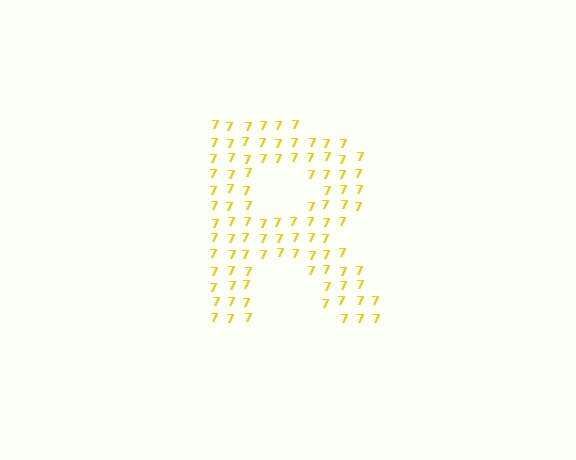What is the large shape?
The large shape is the letter R.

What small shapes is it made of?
It is made of small digit 7's.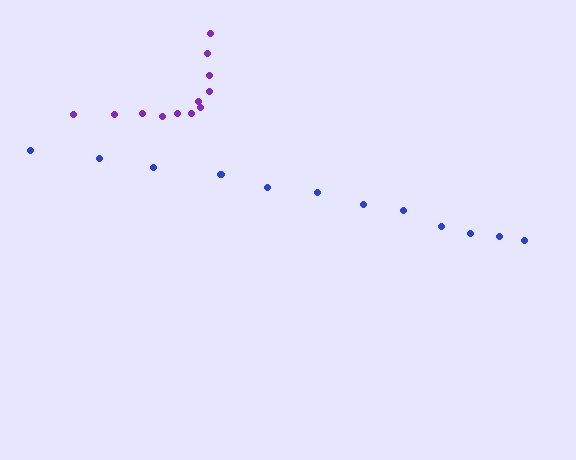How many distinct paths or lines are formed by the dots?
There are 2 distinct paths.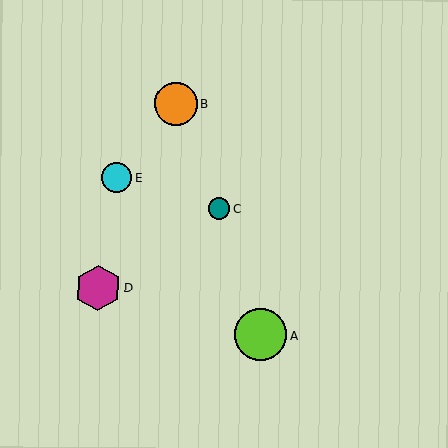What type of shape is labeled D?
Shape D is a magenta hexagon.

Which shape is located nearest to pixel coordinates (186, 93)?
The orange circle (labeled B) at (176, 104) is nearest to that location.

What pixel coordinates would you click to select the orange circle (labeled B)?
Click at (176, 104) to select the orange circle B.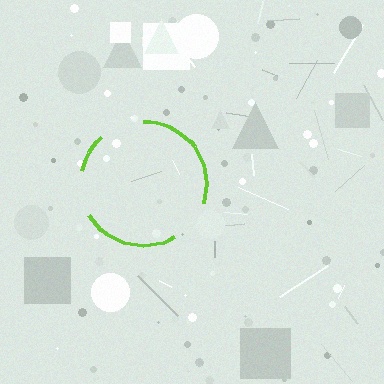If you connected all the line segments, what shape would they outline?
They would outline a circle.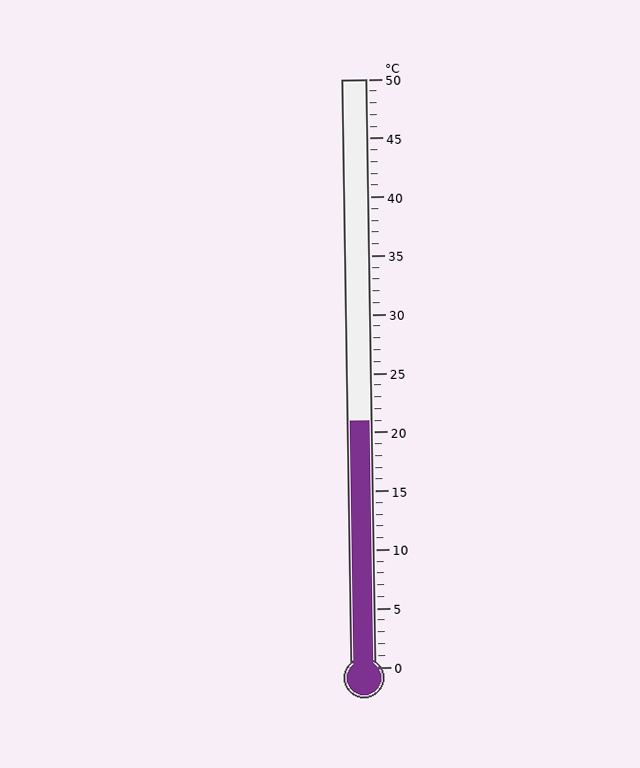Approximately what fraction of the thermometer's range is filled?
The thermometer is filled to approximately 40% of its range.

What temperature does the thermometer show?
The thermometer shows approximately 21°C.